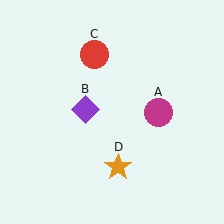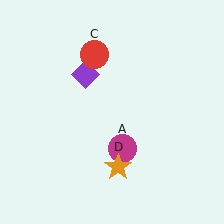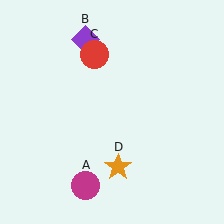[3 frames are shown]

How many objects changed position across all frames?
2 objects changed position: magenta circle (object A), purple diamond (object B).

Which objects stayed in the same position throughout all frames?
Red circle (object C) and orange star (object D) remained stationary.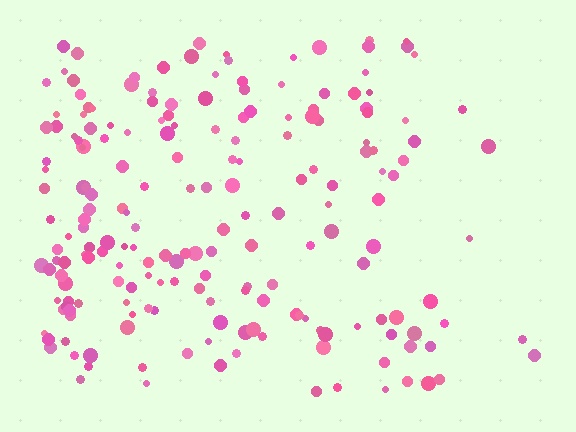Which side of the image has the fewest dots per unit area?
The right.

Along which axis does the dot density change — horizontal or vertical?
Horizontal.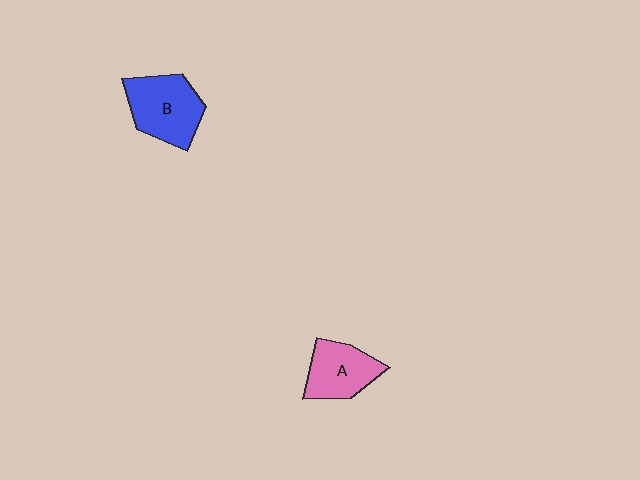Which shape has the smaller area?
Shape A (pink).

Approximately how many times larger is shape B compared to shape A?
Approximately 1.3 times.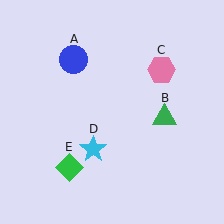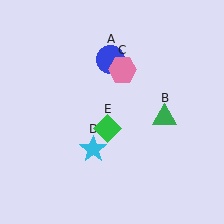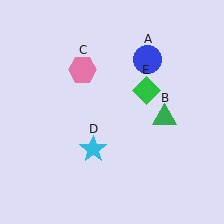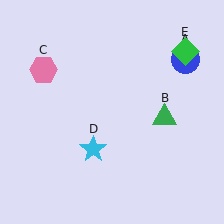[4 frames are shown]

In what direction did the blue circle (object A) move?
The blue circle (object A) moved right.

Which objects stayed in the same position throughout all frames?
Green triangle (object B) and cyan star (object D) remained stationary.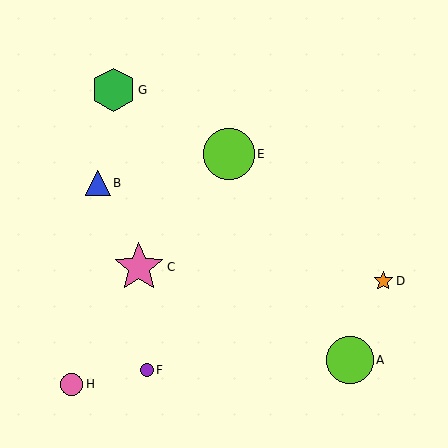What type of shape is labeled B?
Shape B is a blue triangle.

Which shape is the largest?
The lime circle (labeled E) is the largest.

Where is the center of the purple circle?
The center of the purple circle is at (147, 370).